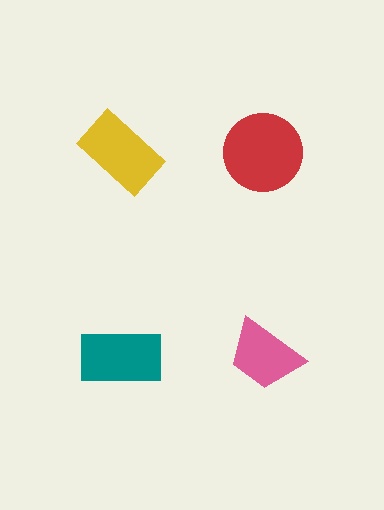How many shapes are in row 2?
2 shapes.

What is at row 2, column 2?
A pink trapezoid.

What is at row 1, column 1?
A yellow rectangle.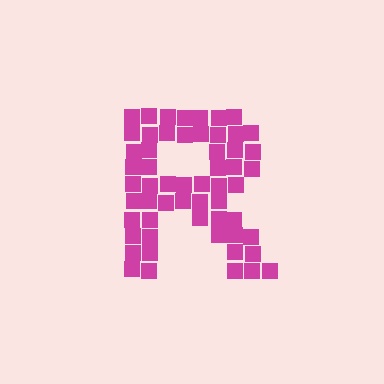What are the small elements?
The small elements are squares.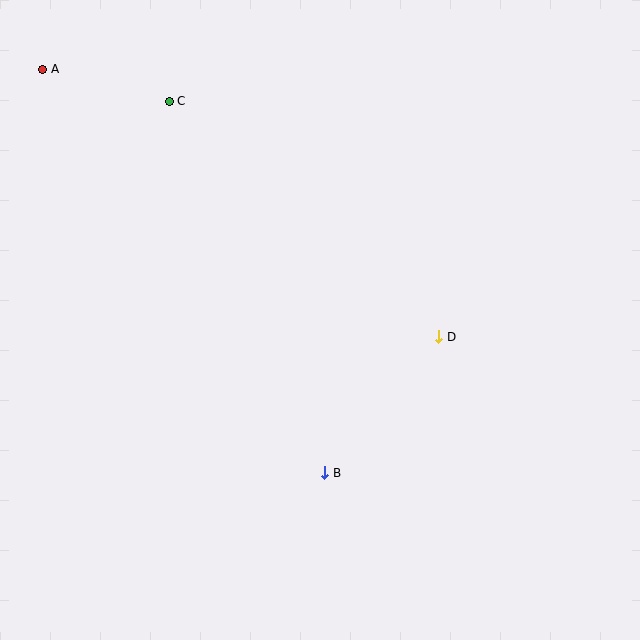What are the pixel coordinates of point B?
Point B is at (325, 473).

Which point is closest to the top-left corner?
Point A is closest to the top-left corner.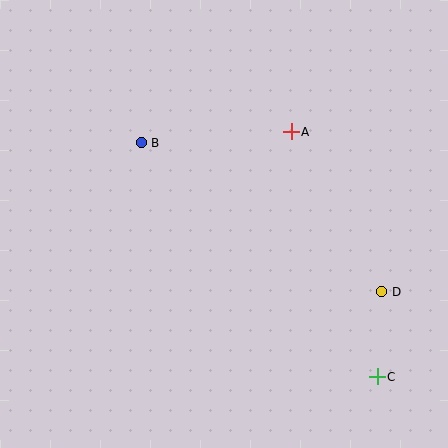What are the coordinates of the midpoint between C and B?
The midpoint between C and B is at (259, 260).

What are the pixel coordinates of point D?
Point D is at (382, 292).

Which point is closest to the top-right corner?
Point A is closest to the top-right corner.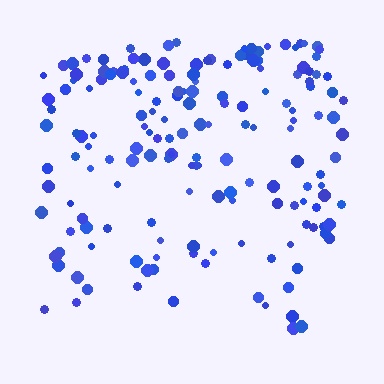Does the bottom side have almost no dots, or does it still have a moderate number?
Still a moderate number, just noticeably fewer than the top.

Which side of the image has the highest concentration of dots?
The top.